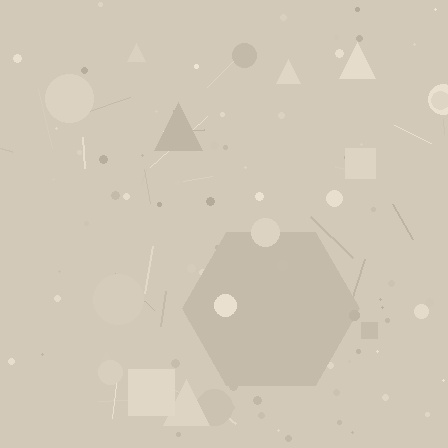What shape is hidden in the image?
A hexagon is hidden in the image.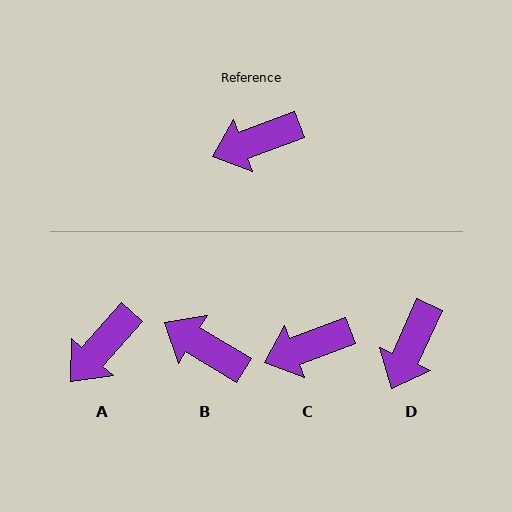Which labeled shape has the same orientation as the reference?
C.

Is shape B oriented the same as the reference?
No, it is off by about 52 degrees.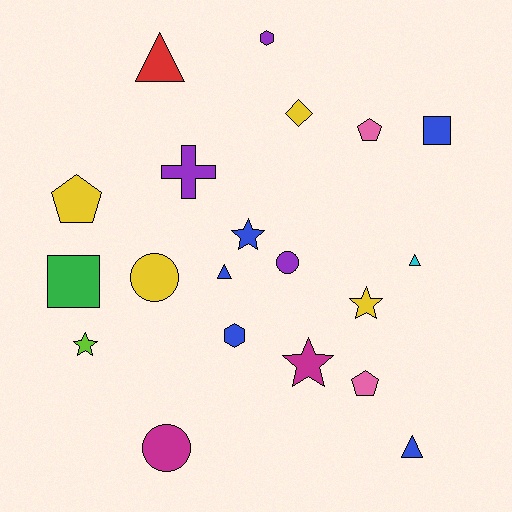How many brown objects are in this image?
There are no brown objects.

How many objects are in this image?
There are 20 objects.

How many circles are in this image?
There are 3 circles.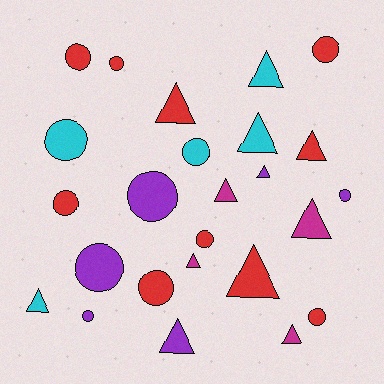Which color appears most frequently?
Red, with 10 objects.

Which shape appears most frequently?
Circle, with 13 objects.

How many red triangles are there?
There are 3 red triangles.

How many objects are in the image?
There are 25 objects.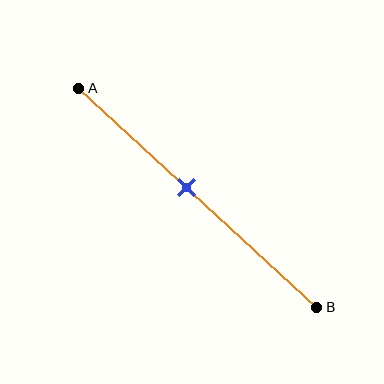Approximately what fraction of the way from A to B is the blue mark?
The blue mark is approximately 45% of the way from A to B.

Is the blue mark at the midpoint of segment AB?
No, the mark is at about 45% from A, not at the 50% midpoint.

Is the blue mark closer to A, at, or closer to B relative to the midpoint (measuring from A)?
The blue mark is closer to point A than the midpoint of segment AB.